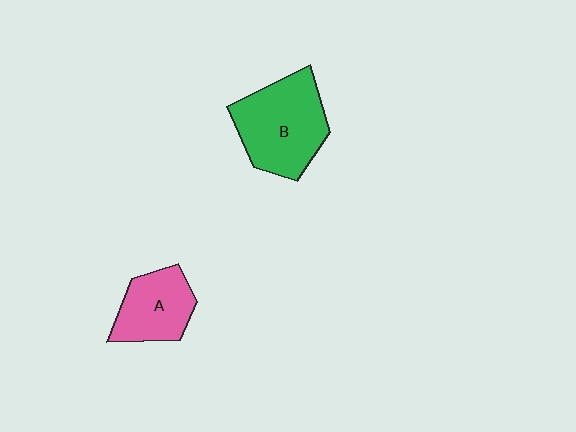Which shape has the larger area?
Shape B (green).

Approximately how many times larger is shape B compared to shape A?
Approximately 1.5 times.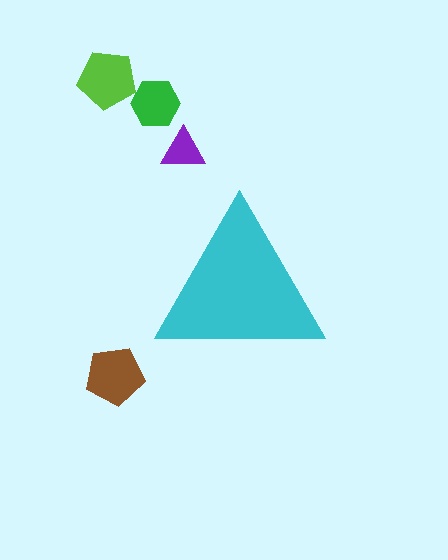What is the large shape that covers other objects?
A cyan triangle.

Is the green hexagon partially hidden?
No, the green hexagon is fully visible.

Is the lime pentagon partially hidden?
No, the lime pentagon is fully visible.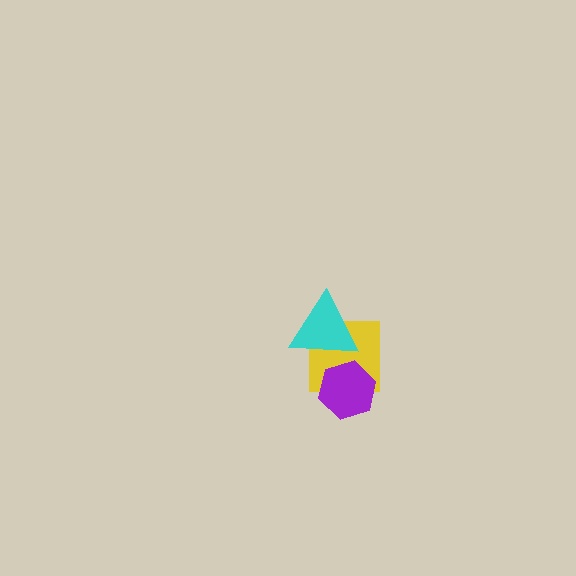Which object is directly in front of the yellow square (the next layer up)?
The purple hexagon is directly in front of the yellow square.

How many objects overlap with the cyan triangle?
1 object overlaps with the cyan triangle.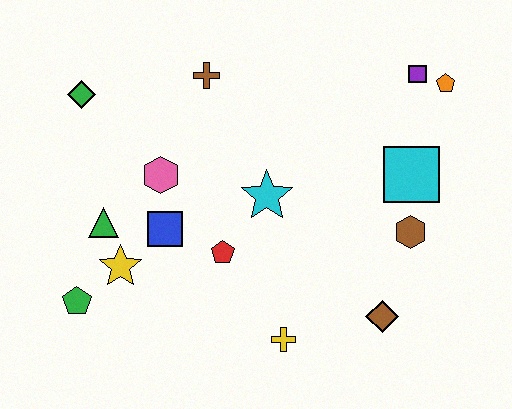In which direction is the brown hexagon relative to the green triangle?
The brown hexagon is to the right of the green triangle.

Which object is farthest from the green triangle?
The orange pentagon is farthest from the green triangle.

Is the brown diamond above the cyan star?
No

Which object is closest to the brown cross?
The pink hexagon is closest to the brown cross.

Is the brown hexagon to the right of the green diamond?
Yes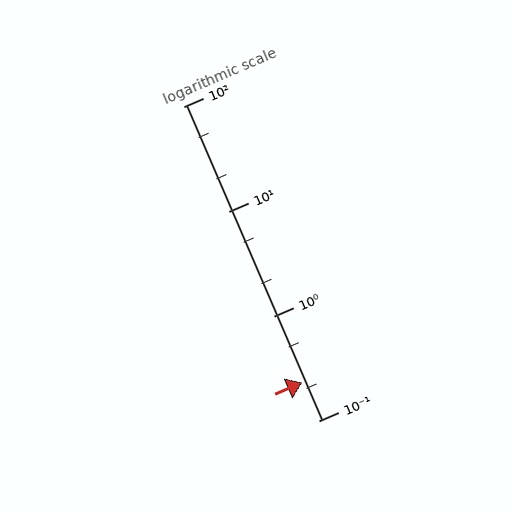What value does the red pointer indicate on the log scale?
The pointer indicates approximately 0.23.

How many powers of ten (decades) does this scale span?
The scale spans 3 decades, from 0.1 to 100.